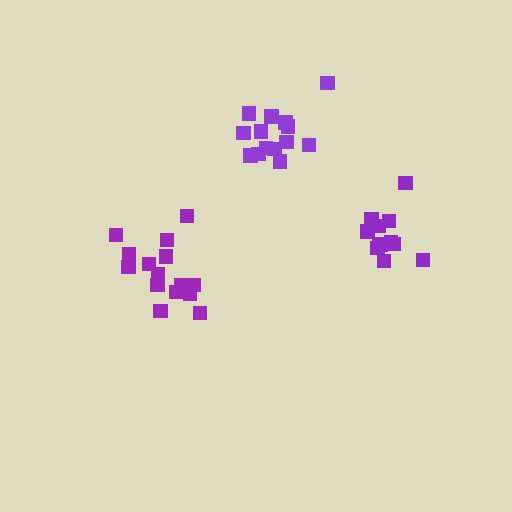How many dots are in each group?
Group 1: 14 dots, Group 2: 15 dots, Group 3: 13 dots (42 total).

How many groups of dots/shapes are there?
There are 3 groups.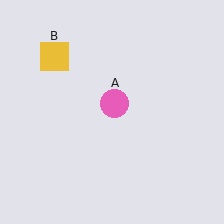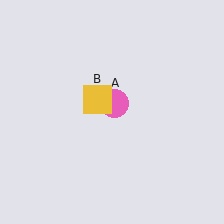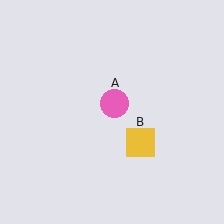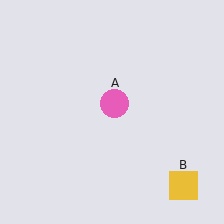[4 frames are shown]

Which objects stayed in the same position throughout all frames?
Pink circle (object A) remained stationary.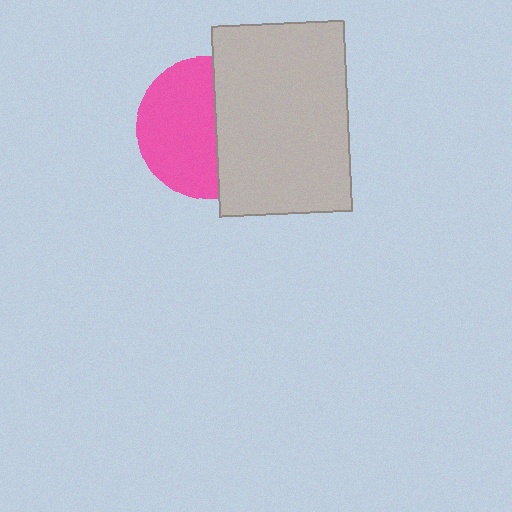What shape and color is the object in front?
The object in front is a light gray rectangle.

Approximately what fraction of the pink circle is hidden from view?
Roughly 43% of the pink circle is hidden behind the light gray rectangle.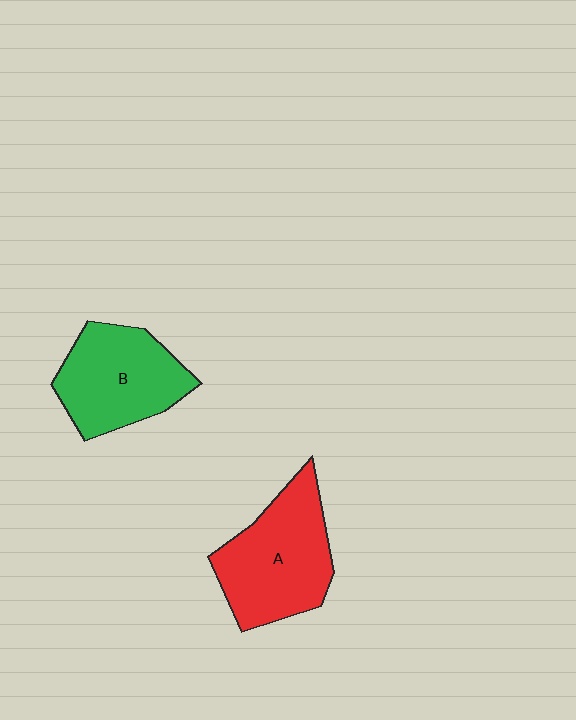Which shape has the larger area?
Shape A (red).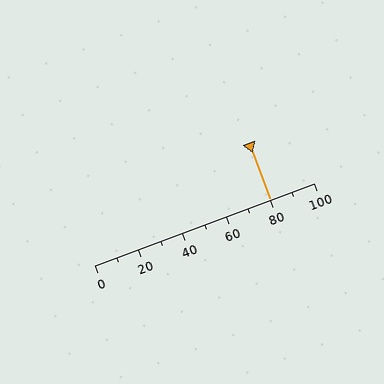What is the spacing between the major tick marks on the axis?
The major ticks are spaced 20 apart.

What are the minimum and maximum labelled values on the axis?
The axis runs from 0 to 100.